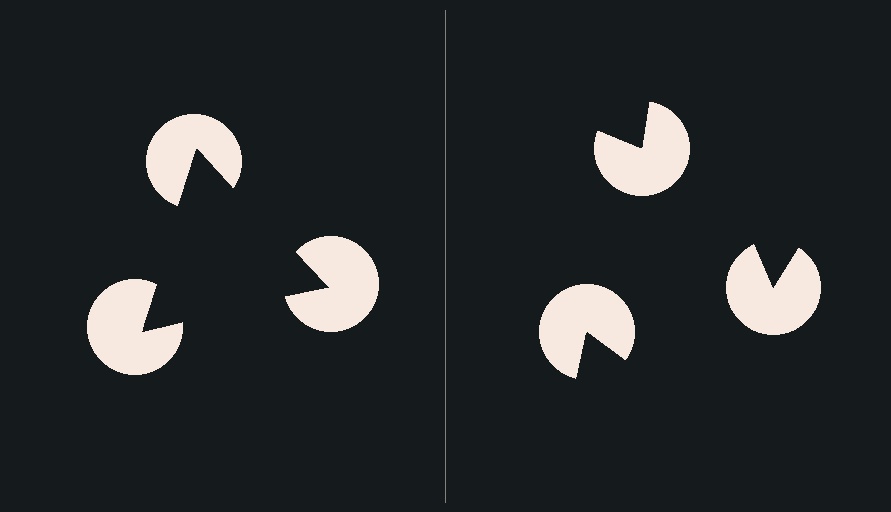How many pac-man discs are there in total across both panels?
6 — 3 on each side.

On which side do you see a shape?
An illusory triangle appears on the left side. On the right side the wedge cuts are rotated, so no coherent shape forms.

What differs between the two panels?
The pac-man discs are positioned identically on both sides; only the wedge orientations differ. On the left they align to a triangle; on the right they are misaligned.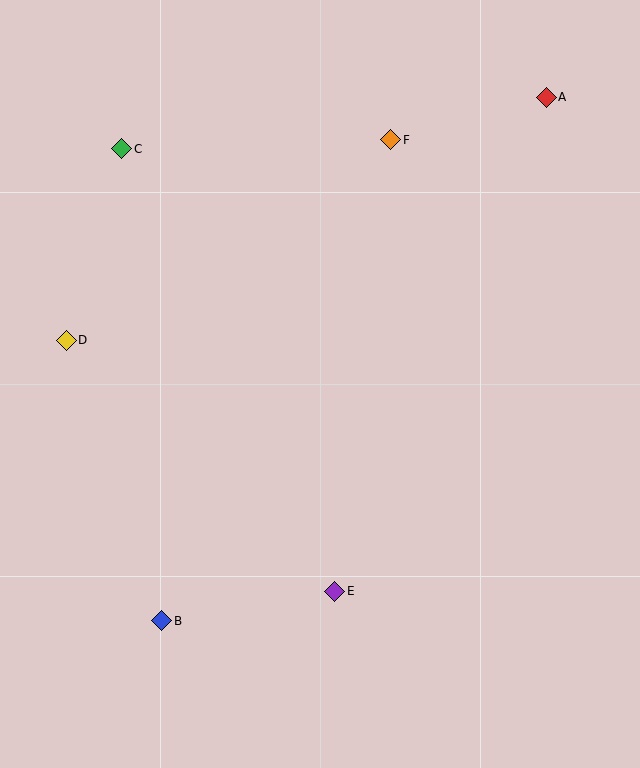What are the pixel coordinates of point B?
Point B is at (162, 621).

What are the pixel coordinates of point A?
Point A is at (546, 97).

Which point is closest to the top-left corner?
Point C is closest to the top-left corner.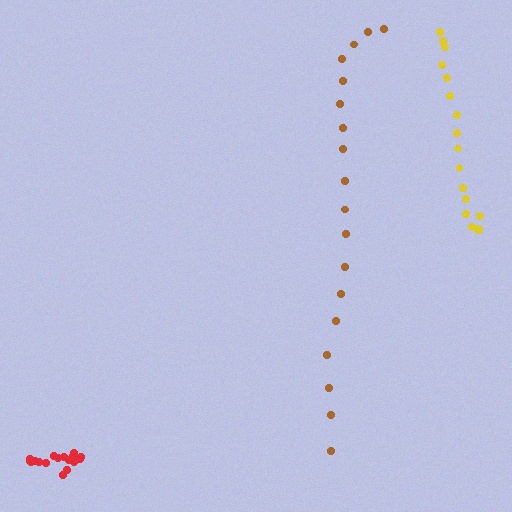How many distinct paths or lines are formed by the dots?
There are 3 distinct paths.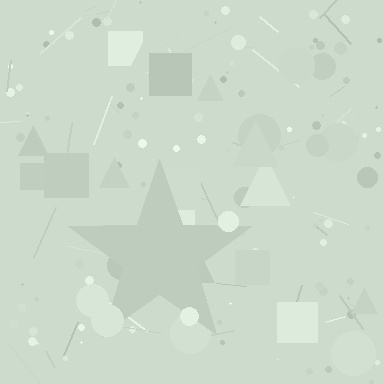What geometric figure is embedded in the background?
A star is embedded in the background.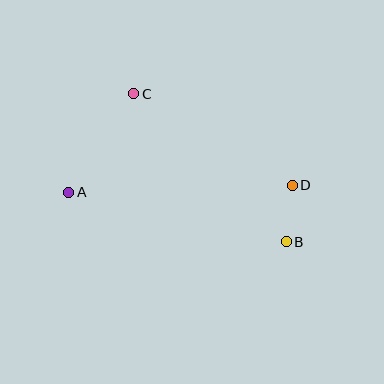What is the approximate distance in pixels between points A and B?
The distance between A and B is approximately 223 pixels.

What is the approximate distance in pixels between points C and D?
The distance between C and D is approximately 183 pixels.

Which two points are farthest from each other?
Points A and D are farthest from each other.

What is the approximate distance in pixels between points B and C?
The distance between B and C is approximately 212 pixels.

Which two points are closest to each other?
Points B and D are closest to each other.